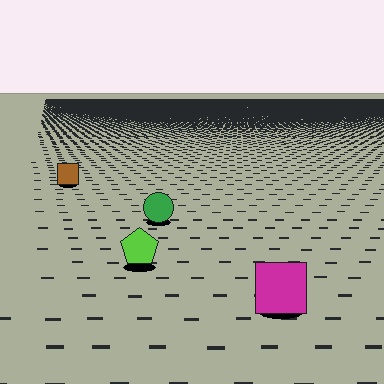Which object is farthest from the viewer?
The brown square is farthest from the viewer. It appears smaller and the ground texture around it is denser.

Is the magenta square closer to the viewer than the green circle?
Yes. The magenta square is closer — you can tell from the texture gradient: the ground texture is coarser near it.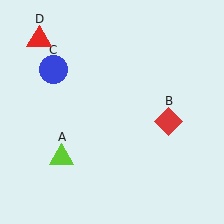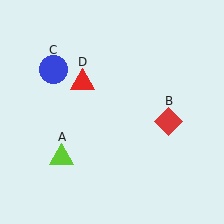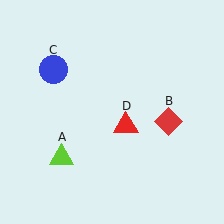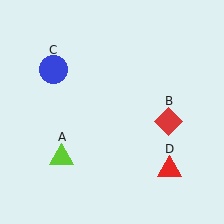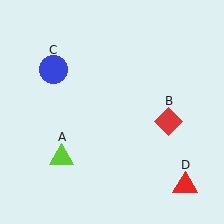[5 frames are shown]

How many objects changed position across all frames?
1 object changed position: red triangle (object D).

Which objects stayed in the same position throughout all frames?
Lime triangle (object A) and red diamond (object B) and blue circle (object C) remained stationary.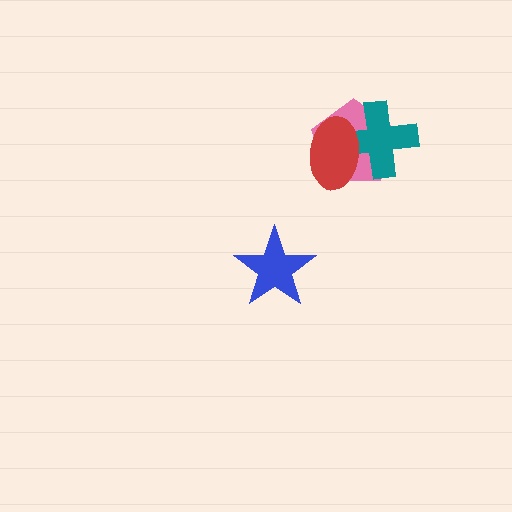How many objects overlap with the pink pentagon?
2 objects overlap with the pink pentagon.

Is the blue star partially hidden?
No, no other shape covers it.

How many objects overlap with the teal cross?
2 objects overlap with the teal cross.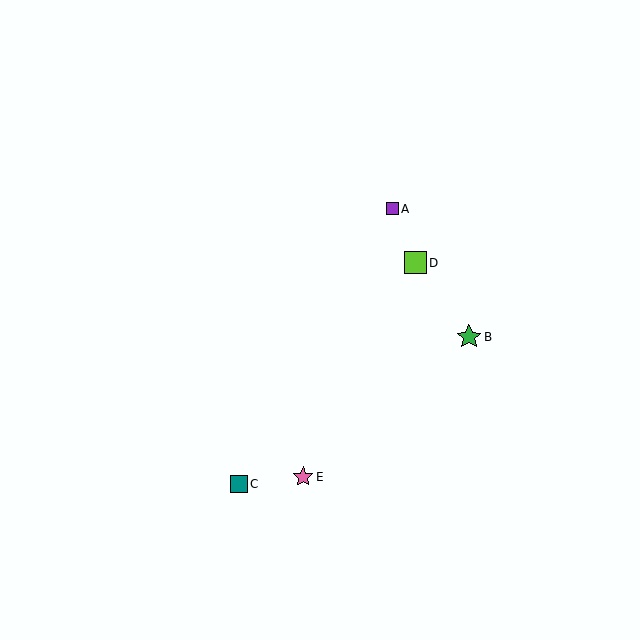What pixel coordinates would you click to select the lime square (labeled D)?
Click at (415, 263) to select the lime square D.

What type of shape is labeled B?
Shape B is a green star.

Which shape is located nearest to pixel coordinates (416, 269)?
The lime square (labeled D) at (415, 263) is nearest to that location.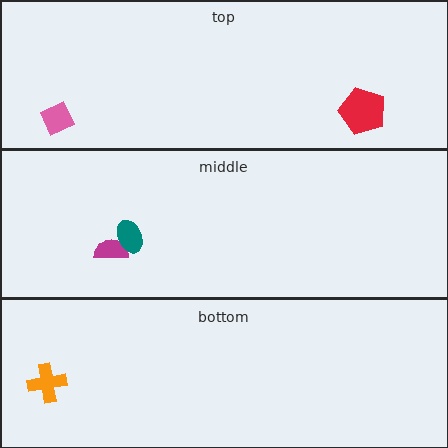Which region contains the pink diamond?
The top region.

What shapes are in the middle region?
The magenta semicircle, the teal ellipse.